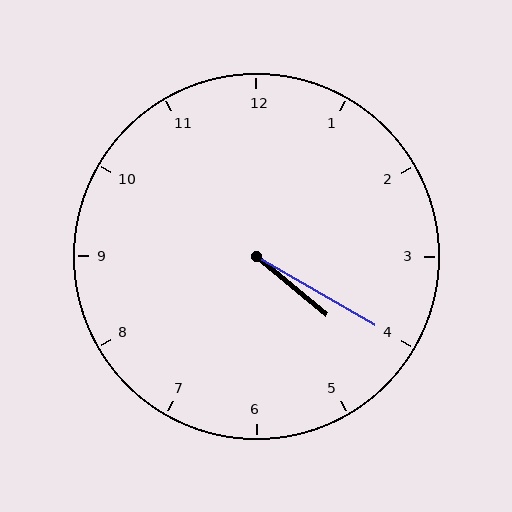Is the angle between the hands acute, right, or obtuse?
It is acute.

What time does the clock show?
4:20.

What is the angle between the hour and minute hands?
Approximately 10 degrees.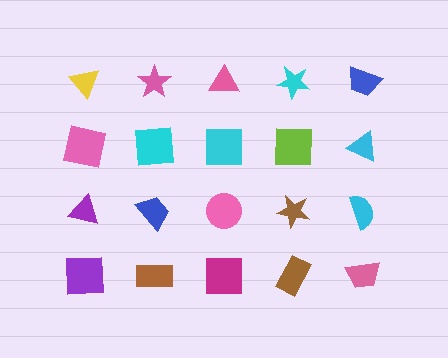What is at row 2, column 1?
A pink square.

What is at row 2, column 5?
A cyan triangle.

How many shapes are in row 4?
5 shapes.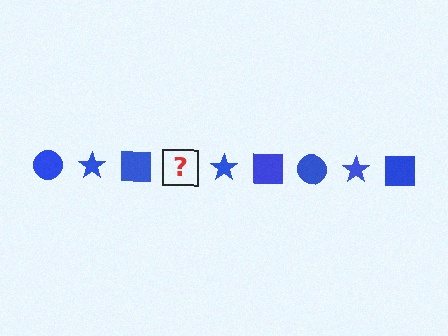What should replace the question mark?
The question mark should be replaced with a blue circle.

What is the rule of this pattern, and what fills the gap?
The rule is that the pattern cycles through circle, star, square shapes in blue. The gap should be filled with a blue circle.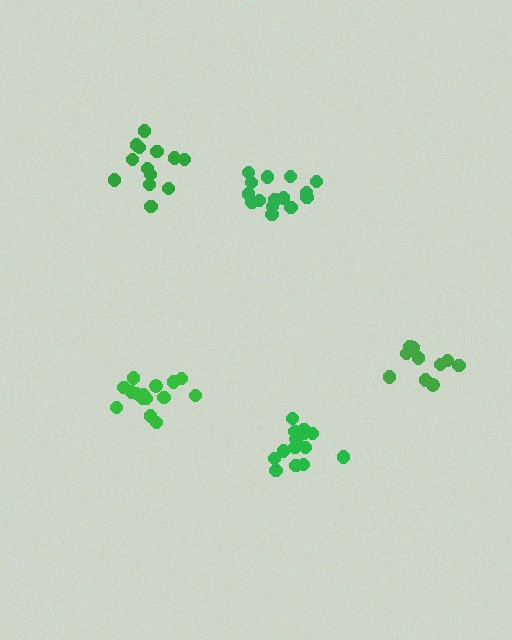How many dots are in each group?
Group 1: 16 dots, Group 2: 10 dots, Group 3: 15 dots, Group 4: 13 dots, Group 5: 16 dots (70 total).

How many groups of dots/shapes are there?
There are 5 groups.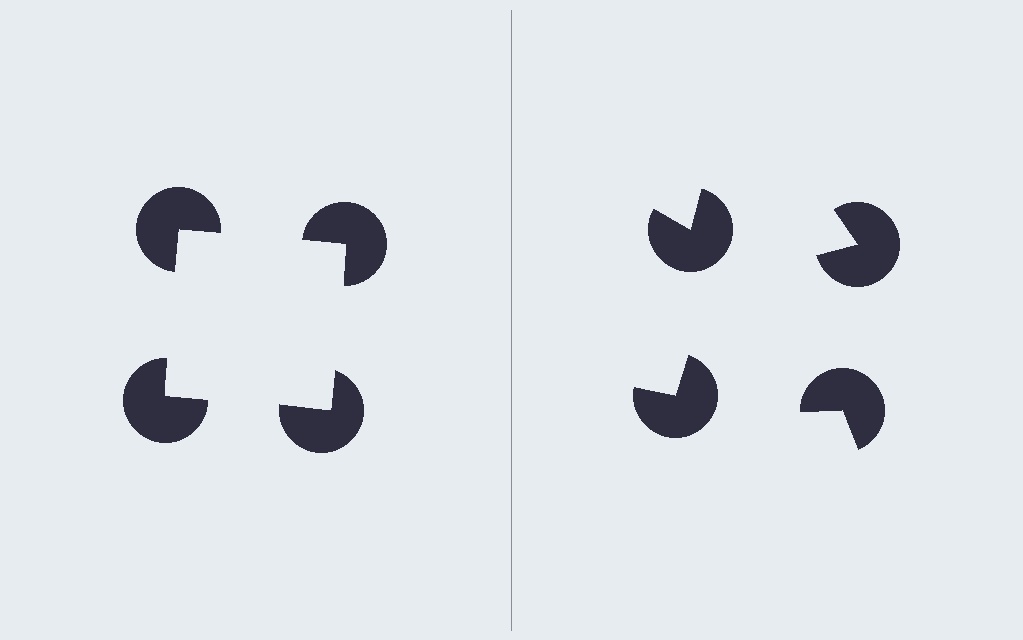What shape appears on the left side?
An illusory square.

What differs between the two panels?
The pac-man discs are positioned identically on both sides; only the wedge orientations differ. On the left they align to a square; on the right they are misaligned.